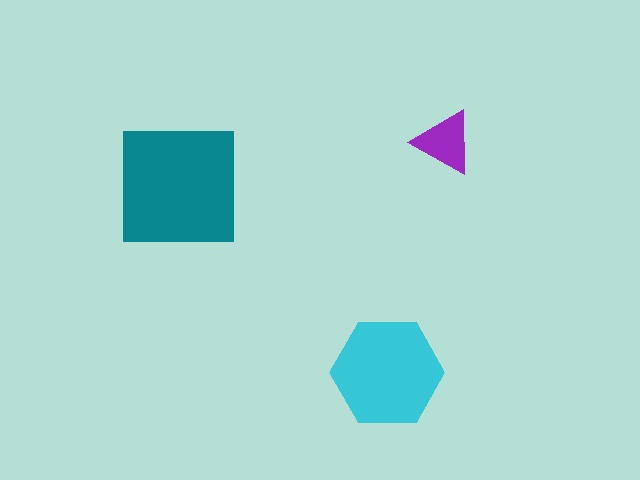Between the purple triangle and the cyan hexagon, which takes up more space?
The cyan hexagon.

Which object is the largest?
The teal square.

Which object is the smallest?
The purple triangle.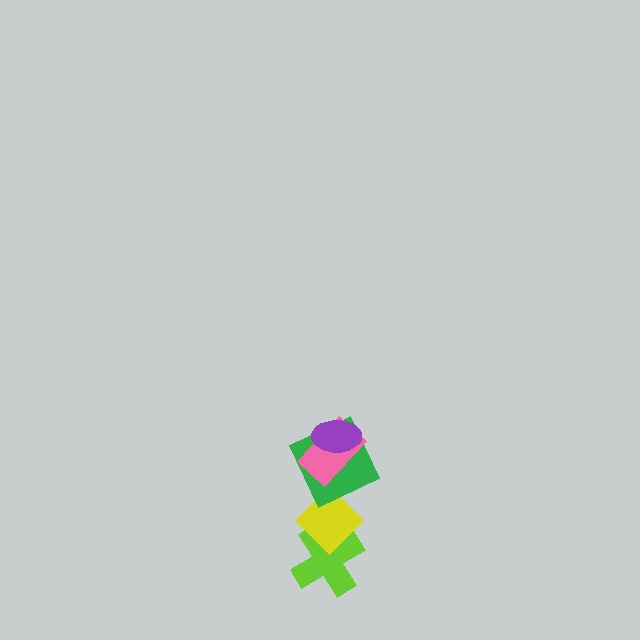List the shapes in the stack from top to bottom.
From top to bottom: the purple ellipse, the pink rectangle, the green square, the yellow diamond, the lime cross.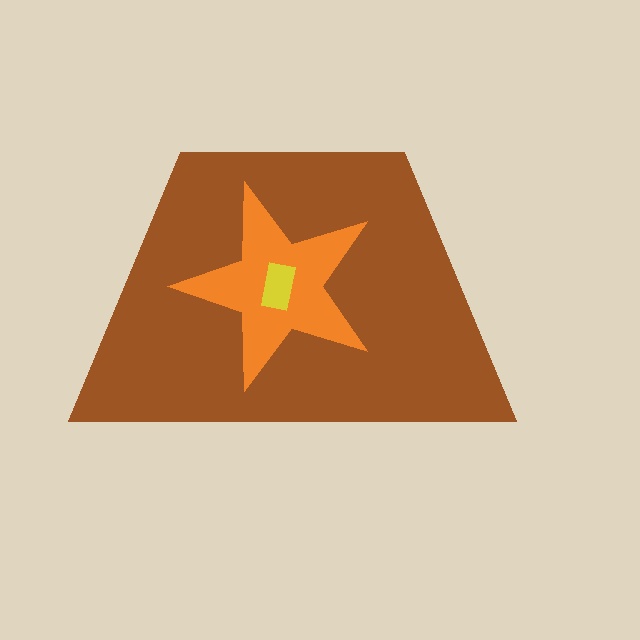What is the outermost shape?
The brown trapezoid.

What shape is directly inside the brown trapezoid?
The orange star.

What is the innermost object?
The yellow rectangle.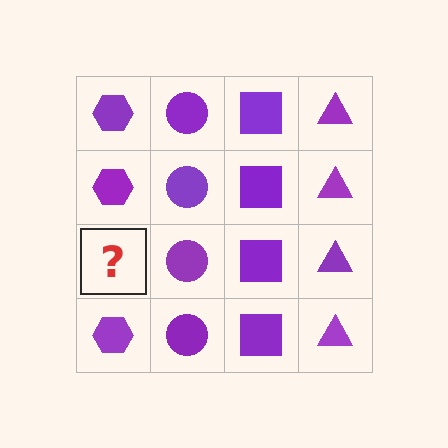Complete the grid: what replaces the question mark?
The question mark should be replaced with a purple hexagon.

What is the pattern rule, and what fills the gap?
The rule is that each column has a consistent shape. The gap should be filled with a purple hexagon.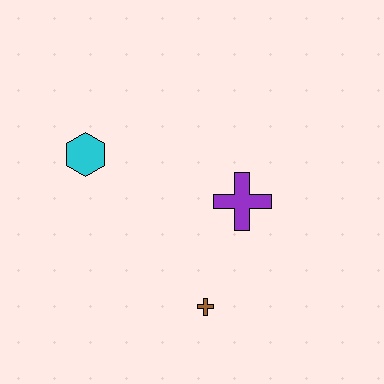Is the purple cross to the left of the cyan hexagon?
No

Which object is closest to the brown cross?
The purple cross is closest to the brown cross.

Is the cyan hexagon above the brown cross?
Yes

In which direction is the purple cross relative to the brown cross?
The purple cross is above the brown cross.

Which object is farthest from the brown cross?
The cyan hexagon is farthest from the brown cross.